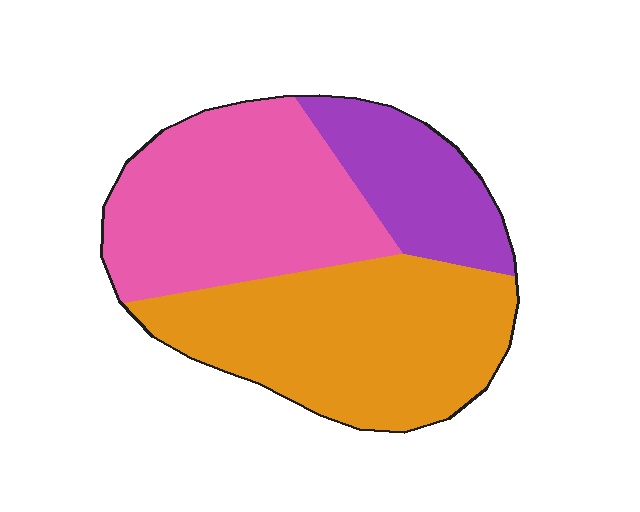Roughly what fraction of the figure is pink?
Pink covers 39% of the figure.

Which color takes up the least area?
Purple, at roughly 20%.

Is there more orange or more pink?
Orange.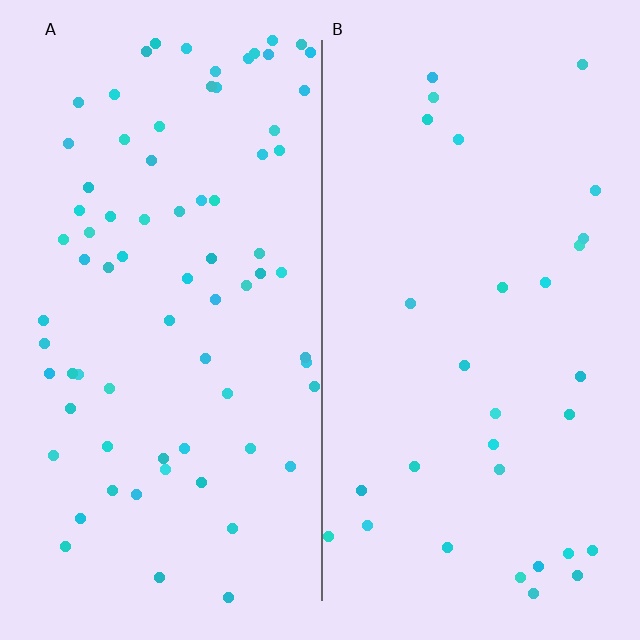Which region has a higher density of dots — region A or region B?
A (the left).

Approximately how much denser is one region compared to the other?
Approximately 2.4× — region A over region B.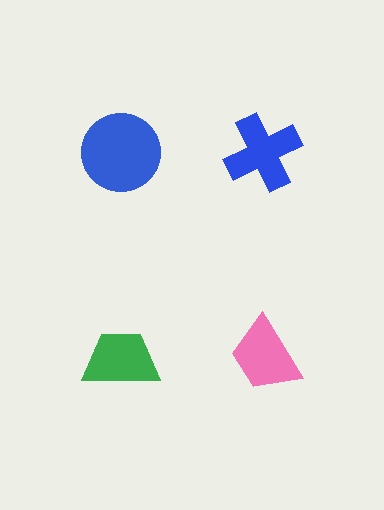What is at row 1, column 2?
A blue cross.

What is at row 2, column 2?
A pink trapezoid.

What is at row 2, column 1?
A green trapezoid.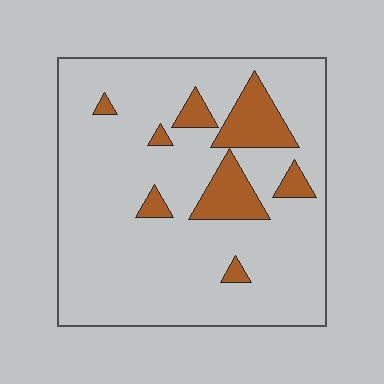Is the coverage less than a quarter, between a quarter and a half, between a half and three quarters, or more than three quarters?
Less than a quarter.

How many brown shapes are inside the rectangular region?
8.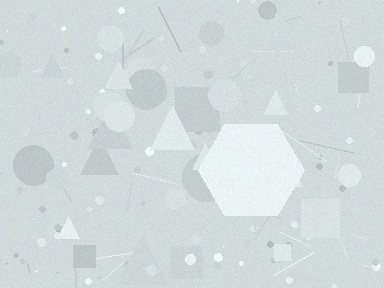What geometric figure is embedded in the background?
A hexagon is embedded in the background.